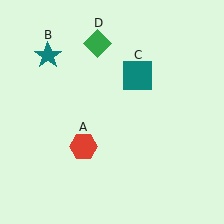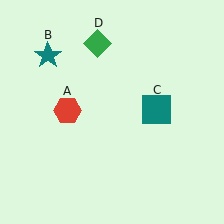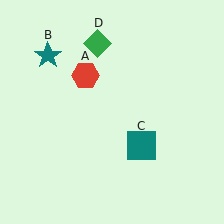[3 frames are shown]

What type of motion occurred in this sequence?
The red hexagon (object A), teal square (object C) rotated clockwise around the center of the scene.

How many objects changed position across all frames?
2 objects changed position: red hexagon (object A), teal square (object C).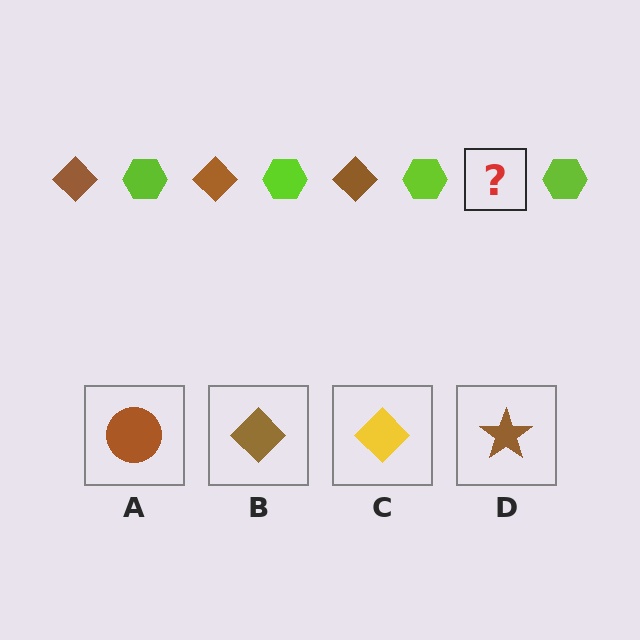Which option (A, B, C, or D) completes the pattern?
B.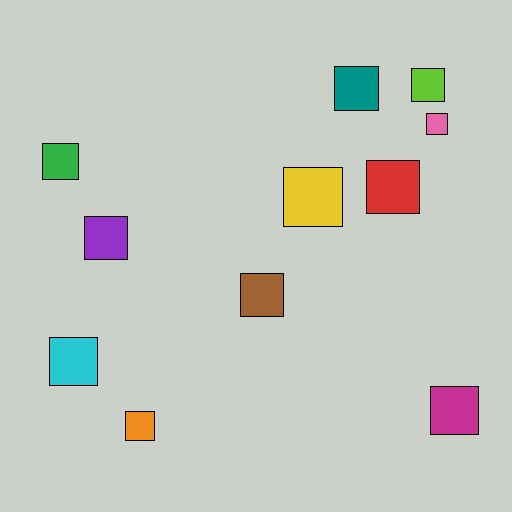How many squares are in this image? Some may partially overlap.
There are 11 squares.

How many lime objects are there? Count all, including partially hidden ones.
There is 1 lime object.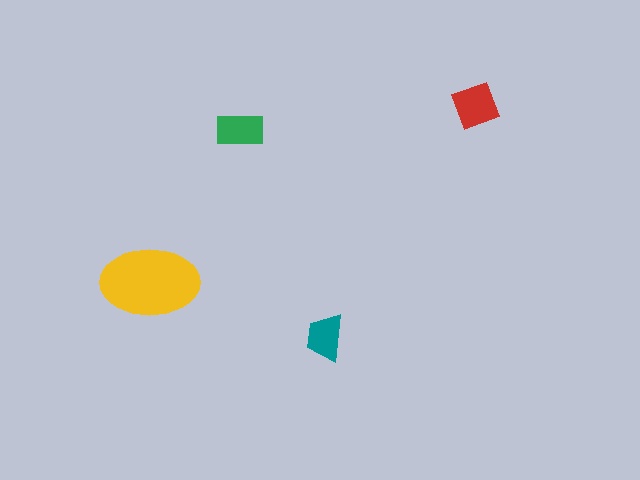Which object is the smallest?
The teal trapezoid.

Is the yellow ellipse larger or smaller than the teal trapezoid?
Larger.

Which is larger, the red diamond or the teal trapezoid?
The red diamond.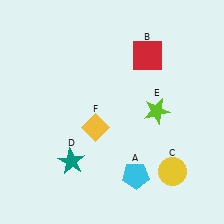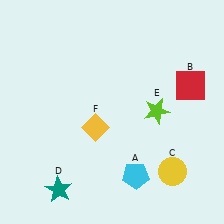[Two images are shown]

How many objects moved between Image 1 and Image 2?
2 objects moved between the two images.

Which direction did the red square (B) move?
The red square (B) moved right.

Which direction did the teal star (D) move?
The teal star (D) moved down.